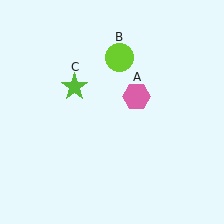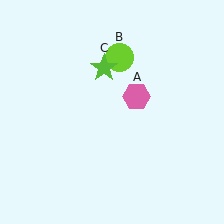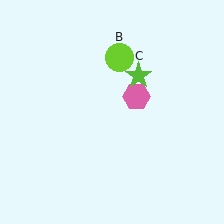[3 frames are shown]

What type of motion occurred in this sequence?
The lime star (object C) rotated clockwise around the center of the scene.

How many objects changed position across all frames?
1 object changed position: lime star (object C).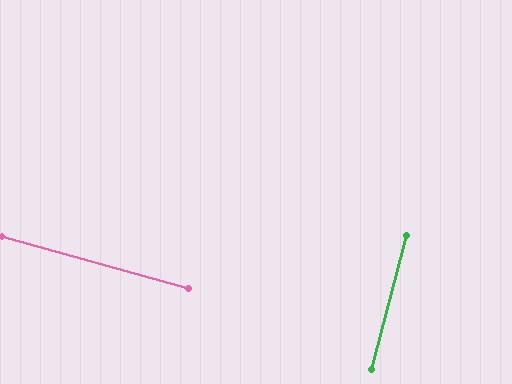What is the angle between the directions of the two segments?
Approximately 89 degrees.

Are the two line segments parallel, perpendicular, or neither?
Perpendicular — they meet at approximately 89°.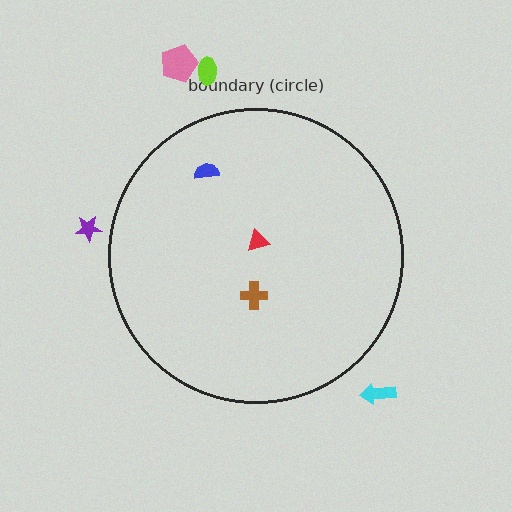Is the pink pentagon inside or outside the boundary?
Outside.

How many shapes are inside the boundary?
3 inside, 4 outside.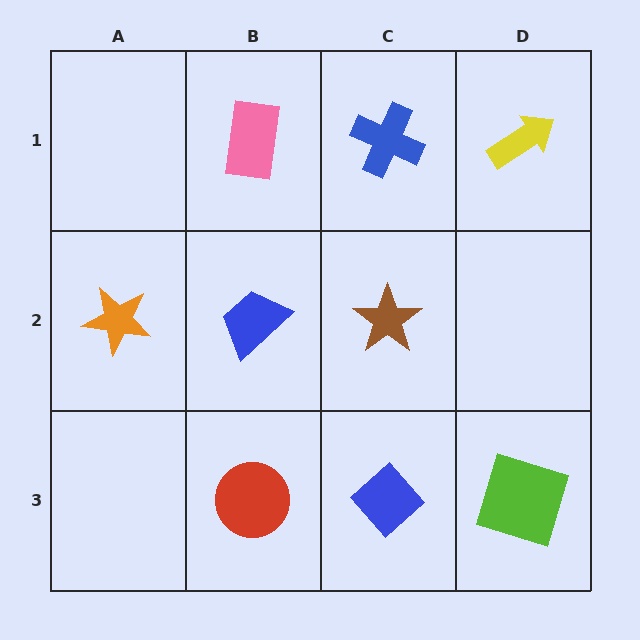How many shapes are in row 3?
3 shapes.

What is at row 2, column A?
An orange star.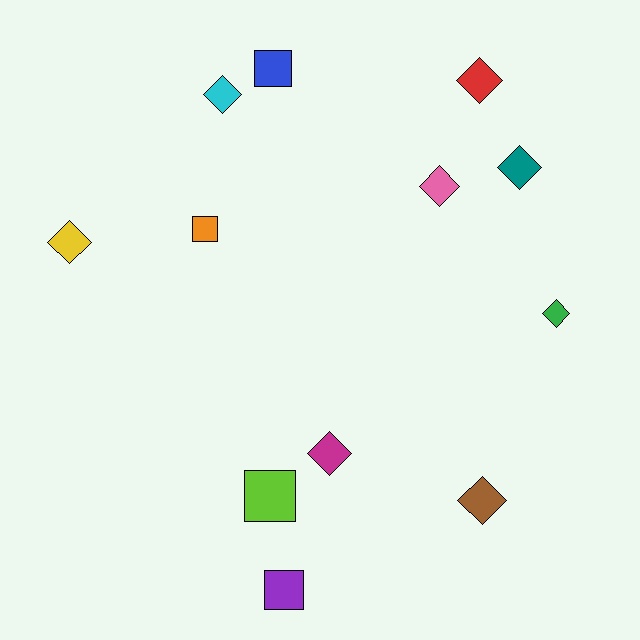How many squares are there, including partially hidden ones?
There are 4 squares.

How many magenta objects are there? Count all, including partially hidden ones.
There is 1 magenta object.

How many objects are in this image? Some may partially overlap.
There are 12 objects.